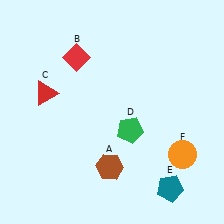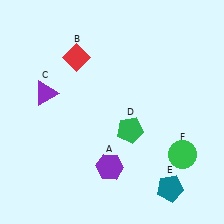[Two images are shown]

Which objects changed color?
A changed from brown to purple. C changed from red to purple. F changed from orange to green.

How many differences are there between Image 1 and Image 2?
There are 3 differences between the two images.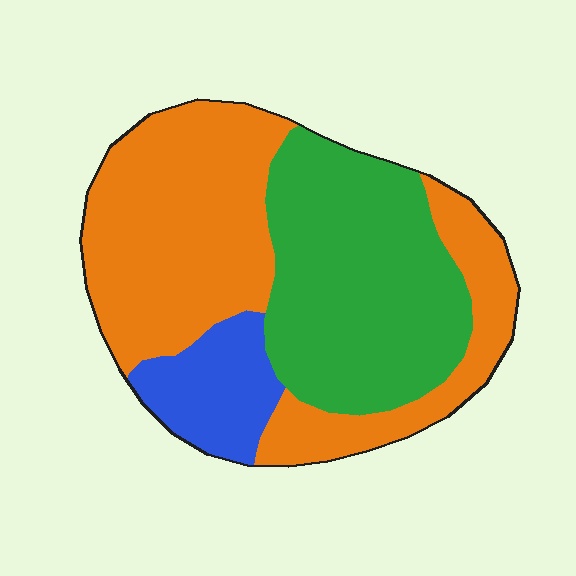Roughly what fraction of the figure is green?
Green covers about 40% of the figure.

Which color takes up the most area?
Orange, at roughly 50%.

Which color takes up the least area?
Blue, at roughly 10%.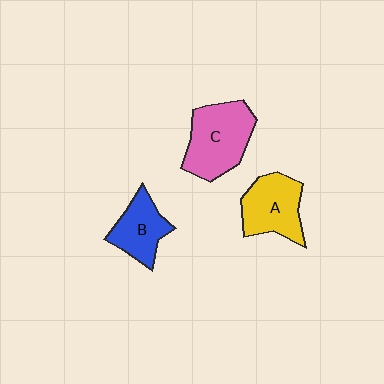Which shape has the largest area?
Shape C (pink).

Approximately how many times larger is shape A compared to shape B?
Approximately 1.2 times.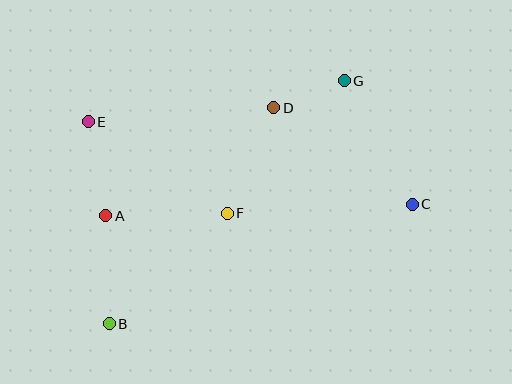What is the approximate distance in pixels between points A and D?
The distance between A and D is approximately 200 pixels.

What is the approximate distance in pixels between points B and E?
The distance between B and E is approximately 203 pixels.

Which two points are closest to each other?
Points D and G are closest to each other.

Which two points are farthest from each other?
Points B and G are farthest from each other.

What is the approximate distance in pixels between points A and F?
The distance between A and F is approximately 121 pixels.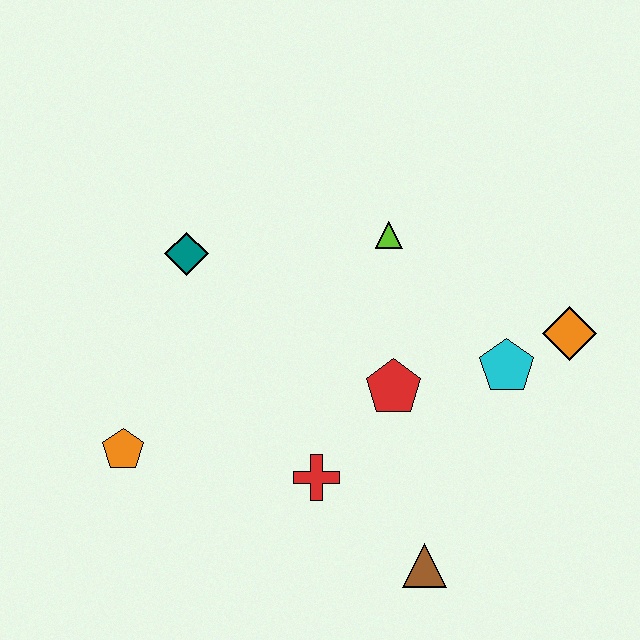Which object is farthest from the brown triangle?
The teal diamond is farthest from the brown triangle.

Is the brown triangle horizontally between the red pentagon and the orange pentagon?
No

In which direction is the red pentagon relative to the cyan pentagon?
The red pentagon is to the left of the cyan pentagon.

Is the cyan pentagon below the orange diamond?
Yes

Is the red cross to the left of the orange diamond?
Yes